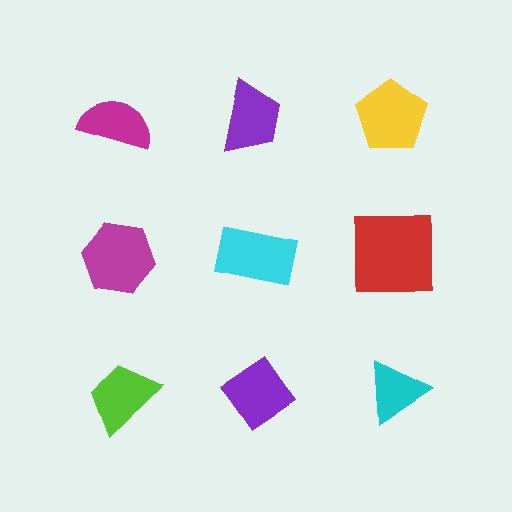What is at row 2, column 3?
A red square.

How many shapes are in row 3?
3 shapes.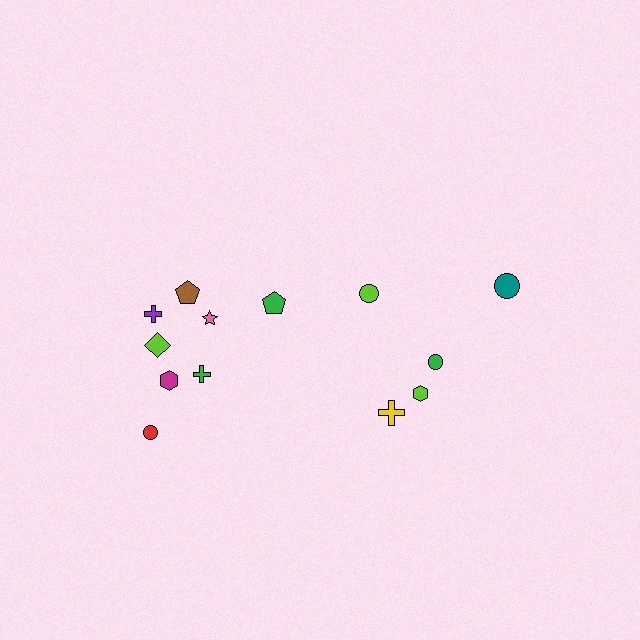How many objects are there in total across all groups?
There are 13 objects.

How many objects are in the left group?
There are 8 objects.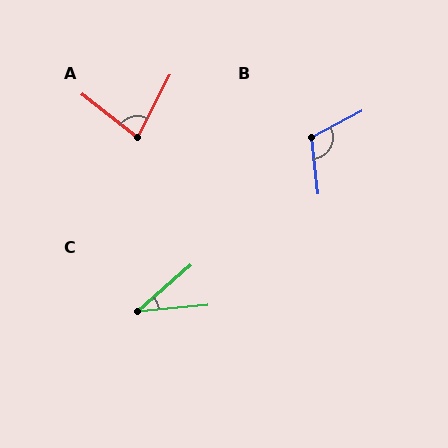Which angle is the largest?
B, at approximately 112 degrees.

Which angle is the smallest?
C, at approximately 35 degrees.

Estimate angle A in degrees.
Approximately 79 degrees.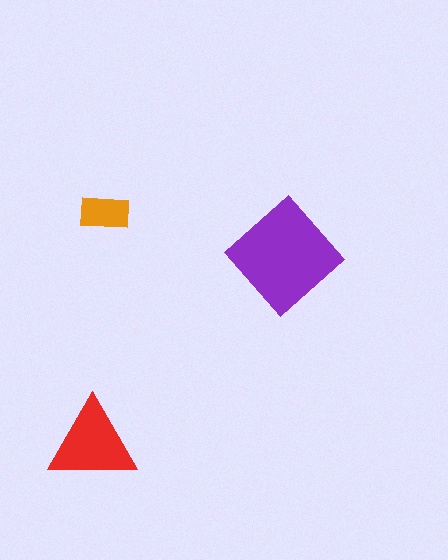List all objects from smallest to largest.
The orange rectangle, the red triangle, the purple diamond.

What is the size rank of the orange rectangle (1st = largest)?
3rd.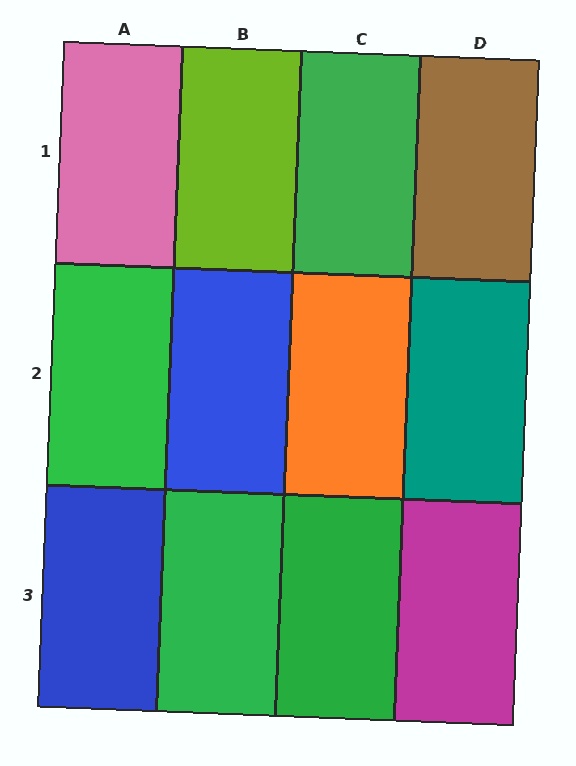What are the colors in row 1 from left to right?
Pink, lime, green, brown.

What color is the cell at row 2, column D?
Teal.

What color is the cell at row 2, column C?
Orange.